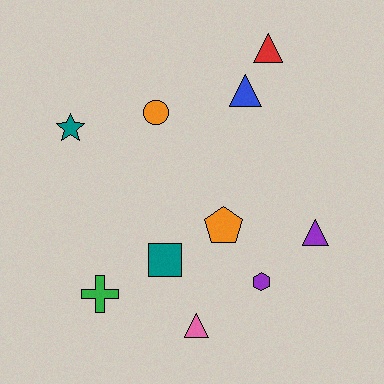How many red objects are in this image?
There is 1 red object.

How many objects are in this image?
There are 10 objects.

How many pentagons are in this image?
There is 1 pentagon.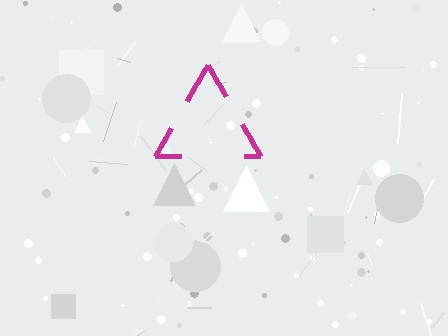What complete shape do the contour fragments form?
The contour fragments form a triangle.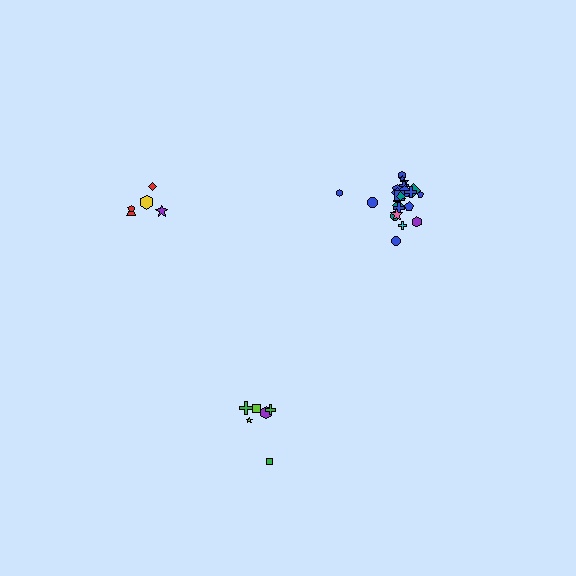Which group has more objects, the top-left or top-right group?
The top-right group.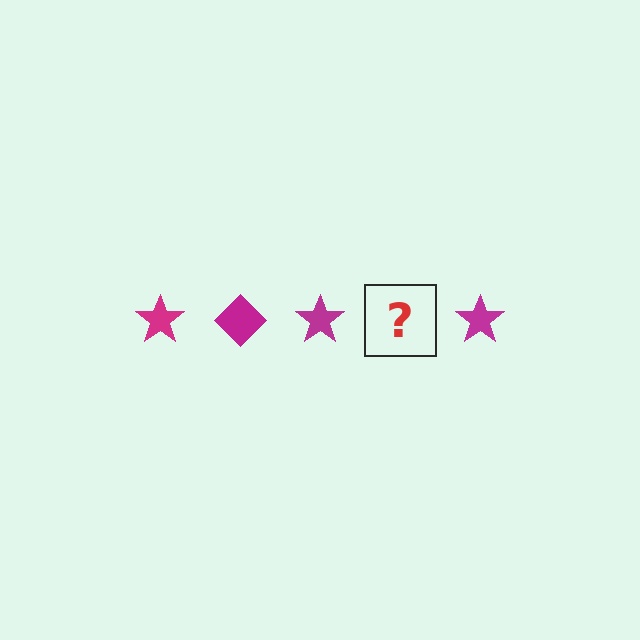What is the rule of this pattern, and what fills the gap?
The rule is that the pattern cycles through star, diamond shapes in magenta. The gap should be filled with a magenta diamond.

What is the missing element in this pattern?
The missing element is a magenta diamond.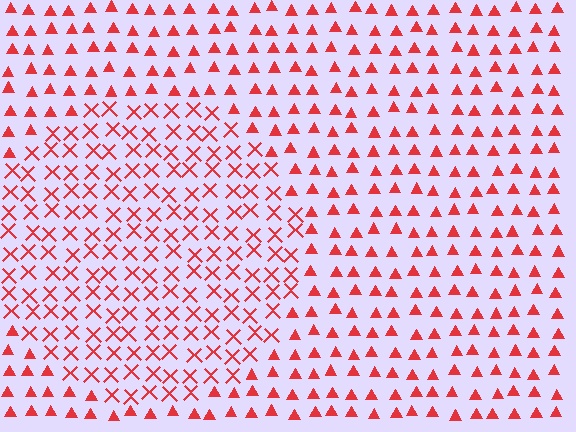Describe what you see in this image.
The image is filled with small red elements arranged in a uniform grid. A circle-shaped region contains X marks, while the surrounding area contains triangles. The boundary is defined purely by the change in element shape.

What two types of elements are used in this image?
The image uses X marks inside the circle region and triangles outside it.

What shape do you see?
I see a circle.